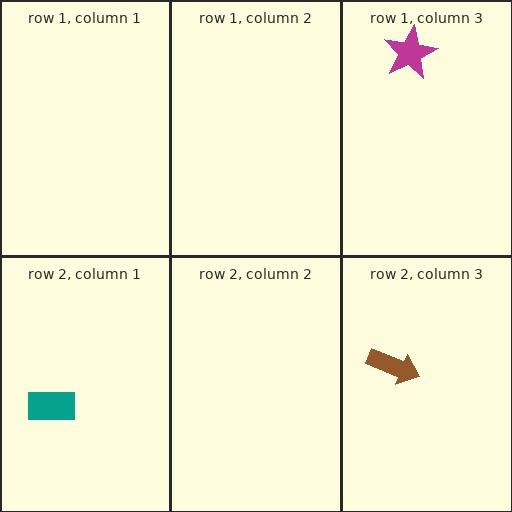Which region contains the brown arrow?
The row 2, column 3 region.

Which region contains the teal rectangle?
The row 2, column 1 region.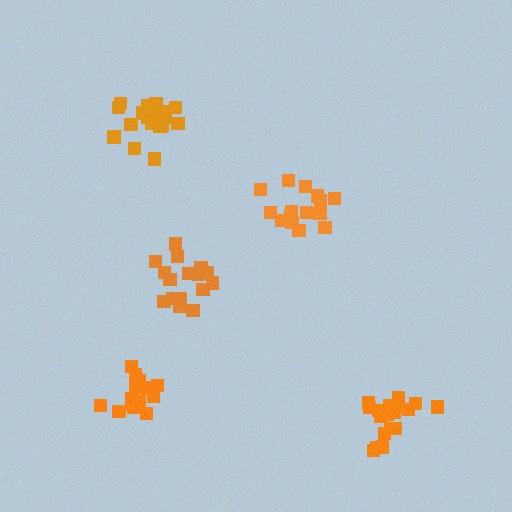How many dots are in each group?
Group 1: 19 dots, Group 2: 15 dots, Group 3: 16 dots, Group 4: 14 dots, Group 5: 18 dots (82 total).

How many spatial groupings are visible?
There are 5 spatial groupings.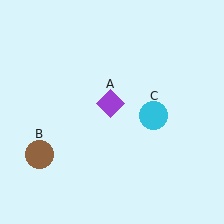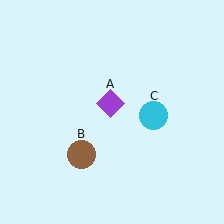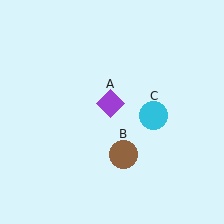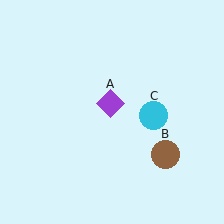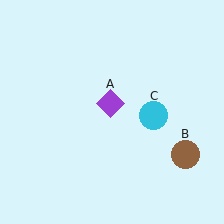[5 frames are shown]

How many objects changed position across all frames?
1 object changed position: brown circle (object B).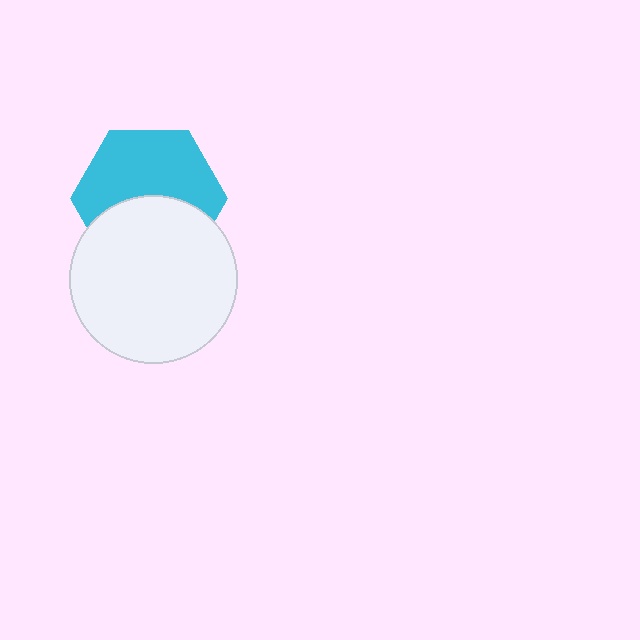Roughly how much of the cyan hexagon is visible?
About half of it is visible (roughly 57%).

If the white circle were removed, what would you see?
You would see the complete cyan hexagon.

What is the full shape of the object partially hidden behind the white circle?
The partially hidden object is a cyan hexagon.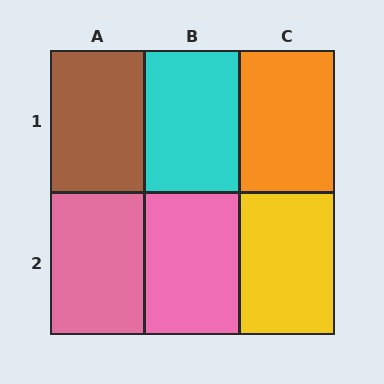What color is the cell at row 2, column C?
Yellow.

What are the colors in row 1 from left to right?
Brown, cyan, orange.